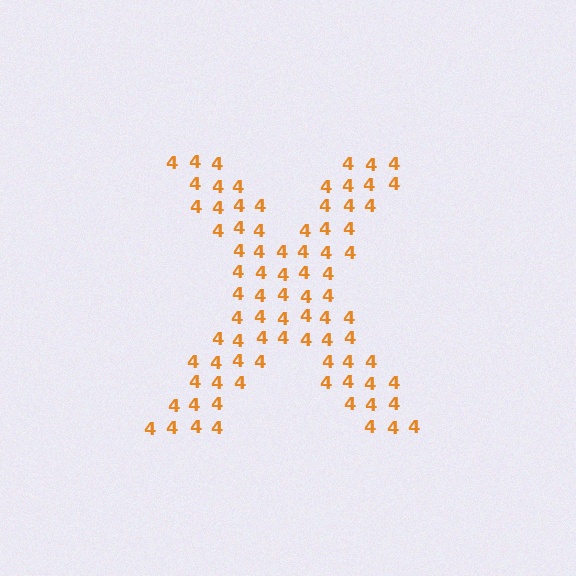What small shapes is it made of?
It is made of small digit 4's.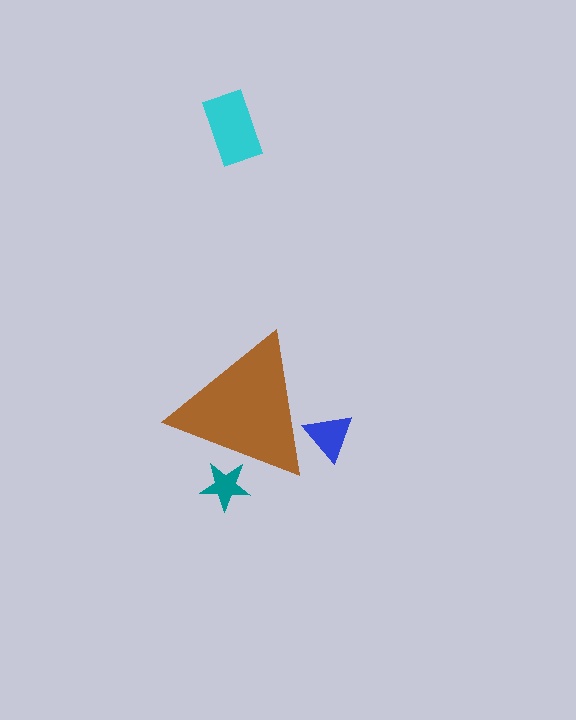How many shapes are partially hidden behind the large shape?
2 shapes are partially hidden.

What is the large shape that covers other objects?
A brown triangle.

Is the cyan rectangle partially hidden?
No, the cyan rectangle is fully visible.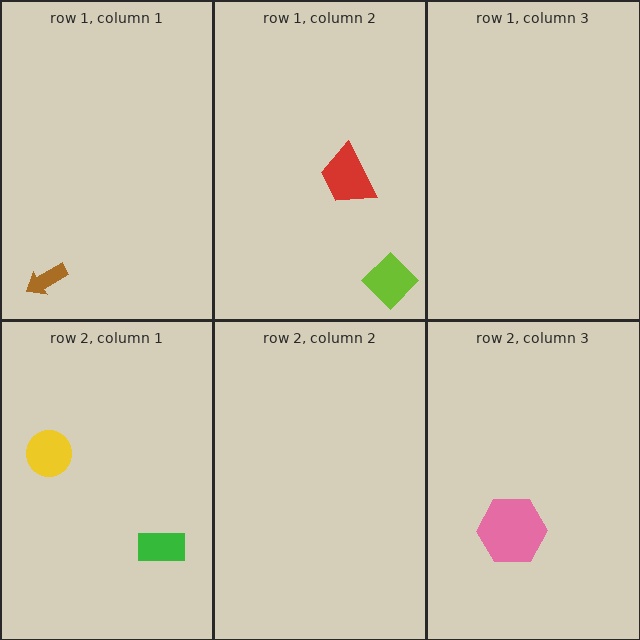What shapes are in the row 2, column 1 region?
The yellow circle, the green rectangle.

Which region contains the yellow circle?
The row 2, column 1 region.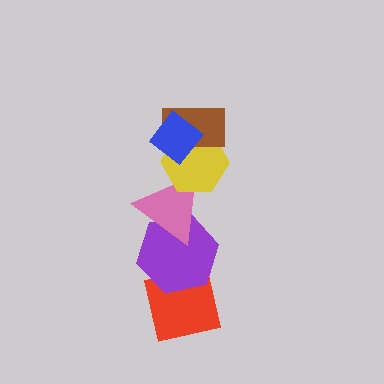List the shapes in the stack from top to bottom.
From top to bottom: the blue diamond, the brown rectangle, the yellow hexagon, the pink triangle, the purple hexagon, the red square.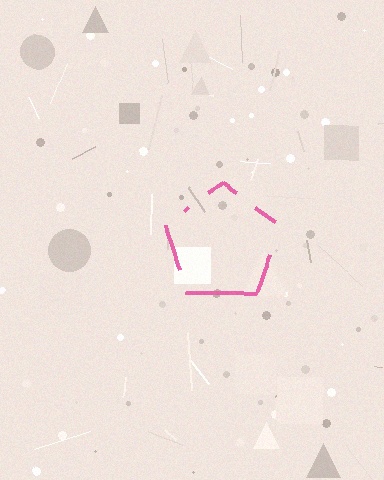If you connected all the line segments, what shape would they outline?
They would outline a pentagon.